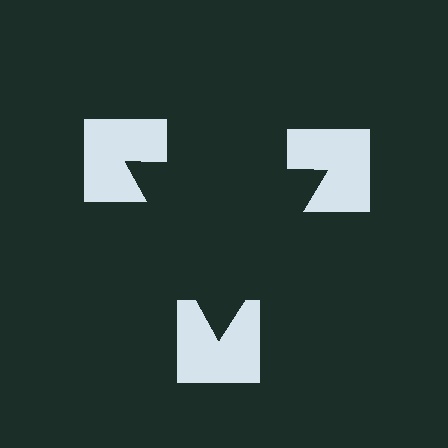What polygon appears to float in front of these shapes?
An illusory triangle — its edges are inferred from the aligned wedge cuts in the notched squares, not physically drawn.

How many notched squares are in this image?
There are 3 — one at each vertex of the illusory triangle.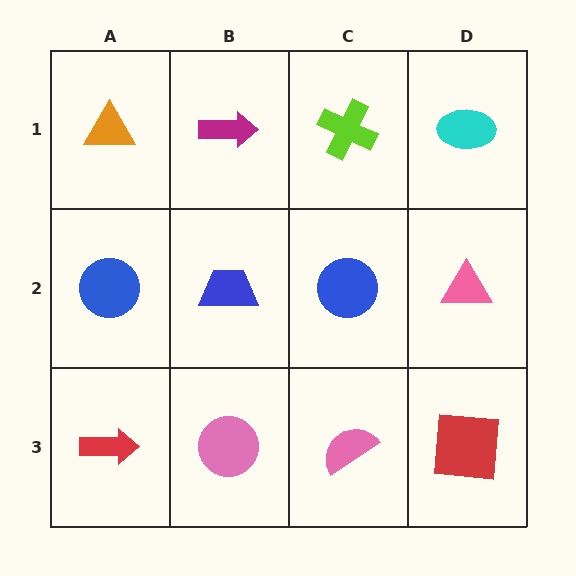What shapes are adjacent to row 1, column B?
A blue trapezoid (row 2, column B), an orange triangle (row 1, column A), a lime cross (row 1, column C).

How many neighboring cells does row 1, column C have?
3.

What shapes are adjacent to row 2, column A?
An orange triangle (row 1, column A), a red arrow (row 3, column A), a blue trapezoid (row 2, column B).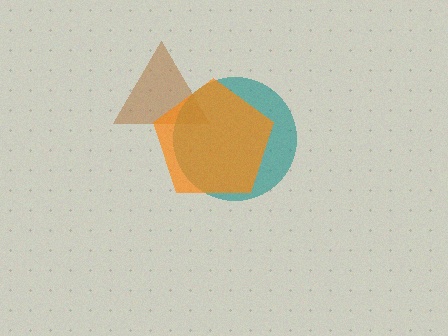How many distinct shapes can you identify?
There are 3 distinct shapes: a brown triangle, a teal circle, an orange pentagon.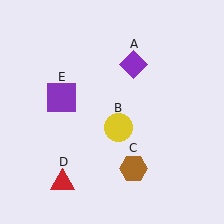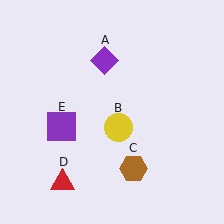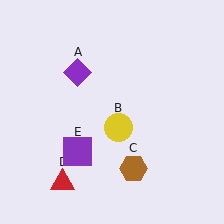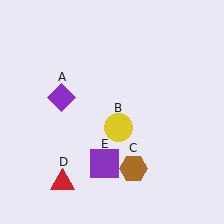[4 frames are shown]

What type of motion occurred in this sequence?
The purple diamond (object A), purple square (object E) rotated counterclockwise around the center of the scene.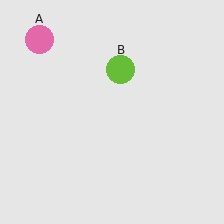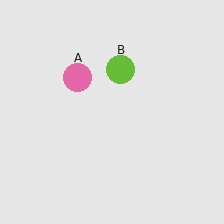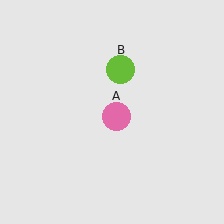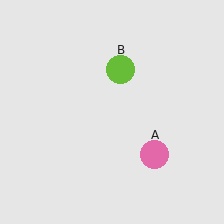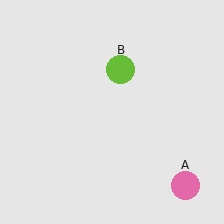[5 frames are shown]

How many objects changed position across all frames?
1 object changed position: pink circle (object A).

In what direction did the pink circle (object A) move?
The pink circle (object A) moved down and to the right.